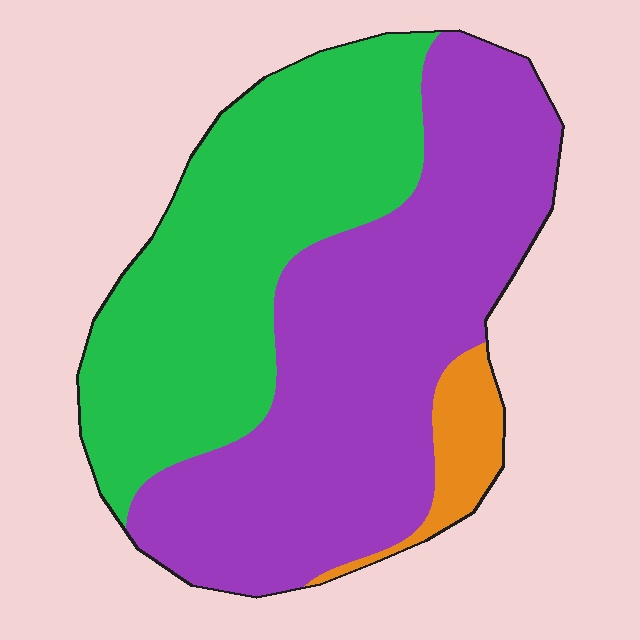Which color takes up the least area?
Orange, at roughly 5%.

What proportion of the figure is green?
Green takes up about two fifths (2/5) of the figure.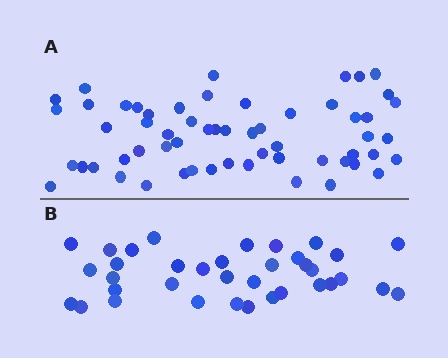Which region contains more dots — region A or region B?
Region A (the top region) has more dots.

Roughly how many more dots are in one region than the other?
Region A has approximately 20 more dots than region B.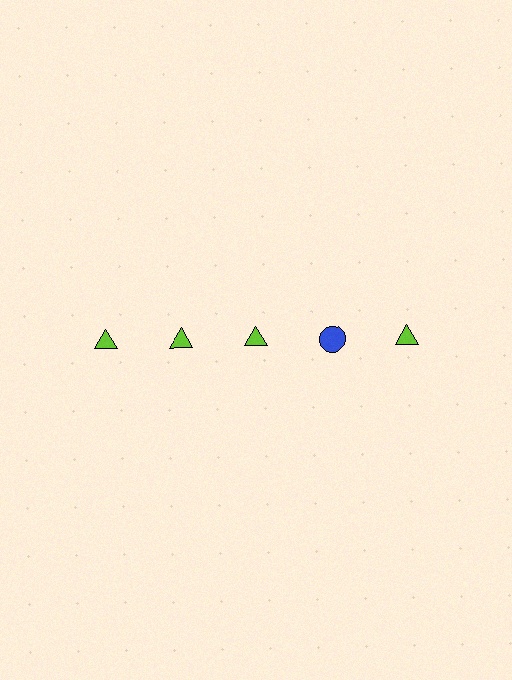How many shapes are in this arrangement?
There are 5 shapes arranged in a grid pattern.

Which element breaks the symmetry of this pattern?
The blue circle in the top row, second from right column breaks the symmetry. All other shapes are lime triangles.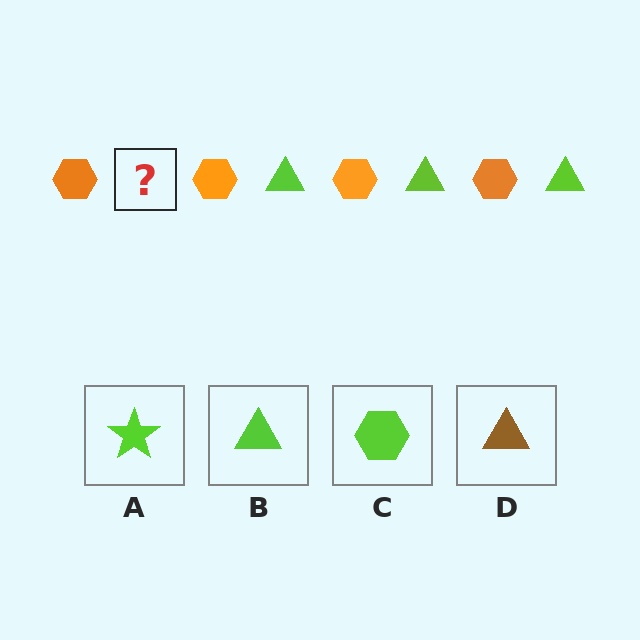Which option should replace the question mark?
Option B.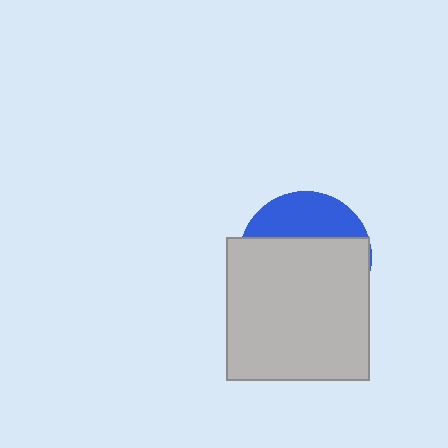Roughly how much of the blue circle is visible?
A small part of it is visible (roughly 32%).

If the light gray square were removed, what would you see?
You would see the complete blue circle.